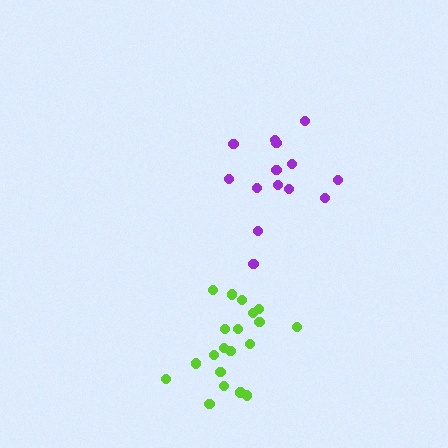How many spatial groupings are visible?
There are 2 spatial groupings.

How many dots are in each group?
Group 1: 20 dots, Group 2: 14 dots (34 total).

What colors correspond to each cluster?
The clusters are colored: lime, purple.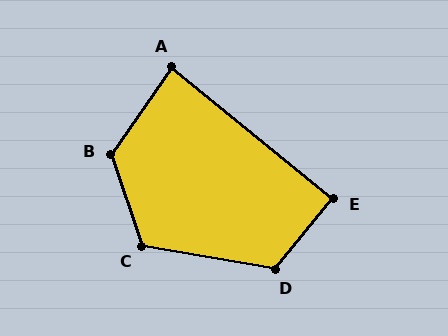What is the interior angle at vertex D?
Approximately 120 degrees (obtuse).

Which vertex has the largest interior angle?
B, at approximately 127 degrees.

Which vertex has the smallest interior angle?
A, at approximately 86 degrees.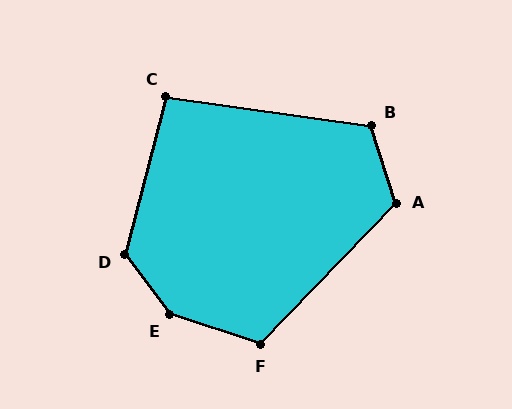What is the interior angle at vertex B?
Approximately 115 degrees (obtuse).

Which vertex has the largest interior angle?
E, at approximately 145 degrees.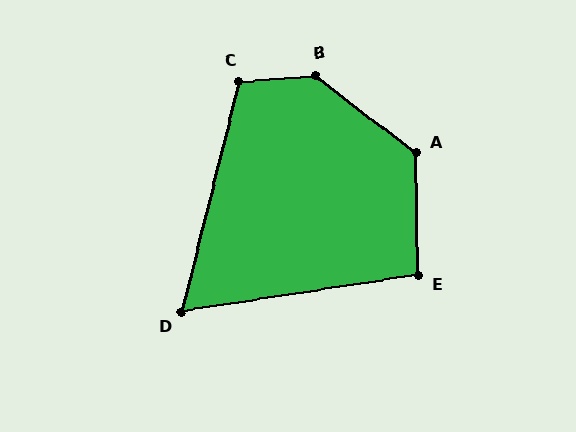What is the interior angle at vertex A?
Approximately 128 degrees (obtuse).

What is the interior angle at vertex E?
Approximately 98 degrees (obtuse).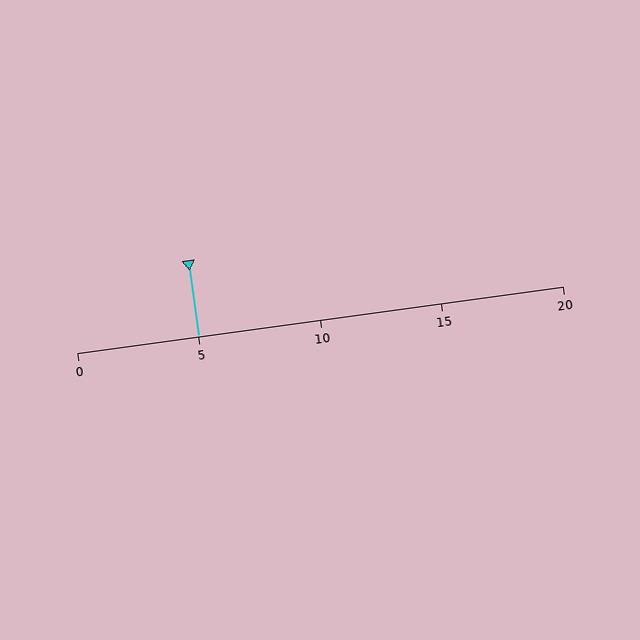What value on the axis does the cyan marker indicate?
The marker indicates approximately 5.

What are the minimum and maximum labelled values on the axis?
The axis runs from 0 to 20.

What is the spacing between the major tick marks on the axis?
The major ticks are spaced 5 apart.